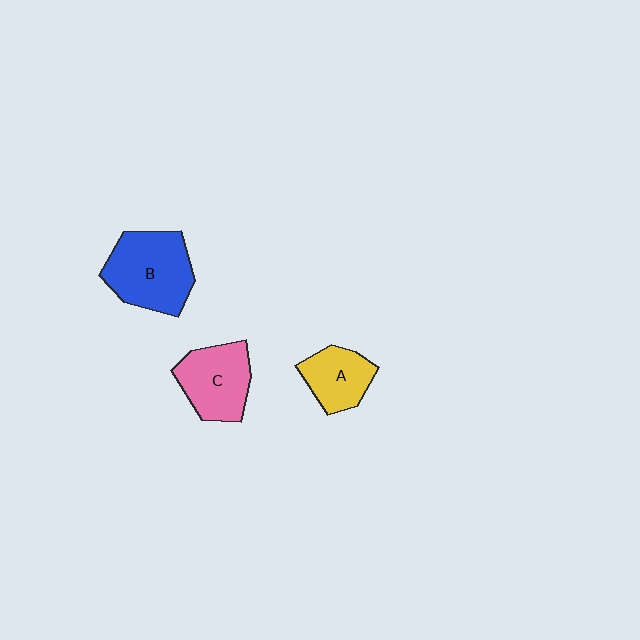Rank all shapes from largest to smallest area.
From largest to smallest: B (blue), C (pink), A (yellow).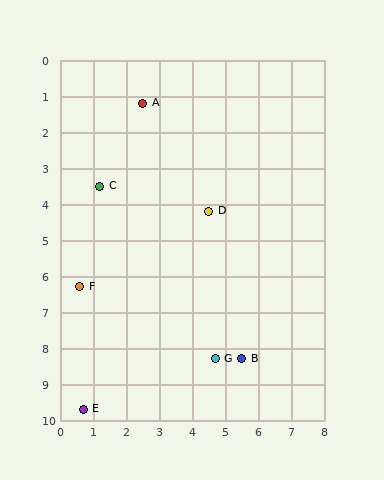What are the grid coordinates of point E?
Point E is at approximately (0.7, 9.7).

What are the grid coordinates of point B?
Point B is at approximately (5.5, 8.3).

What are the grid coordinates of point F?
Point F is at approximately (0.6, 6.3).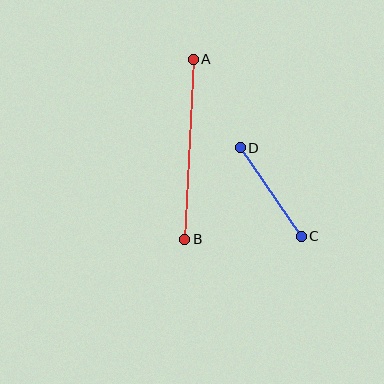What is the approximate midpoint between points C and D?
The midpoint is at approximately (271, 192) pixels.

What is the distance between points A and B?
The distance is approximately 180 pixels.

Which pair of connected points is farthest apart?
Points A and B are farthest apart.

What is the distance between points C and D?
The distance is approximately 107 pixels.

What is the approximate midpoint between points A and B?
The midpoint is at approximately (189, 149) pixels.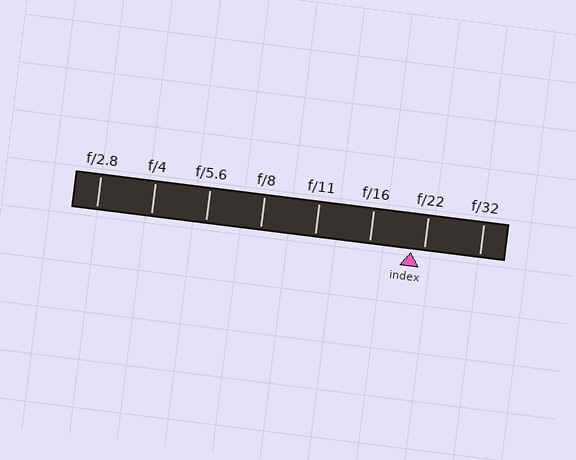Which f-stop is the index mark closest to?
The index mark is closest to f/22.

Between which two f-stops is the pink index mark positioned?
The index mark is between f/16 and f/22.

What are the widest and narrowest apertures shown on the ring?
The widest aperture shown is f/2.8 and the narrowest is f/32.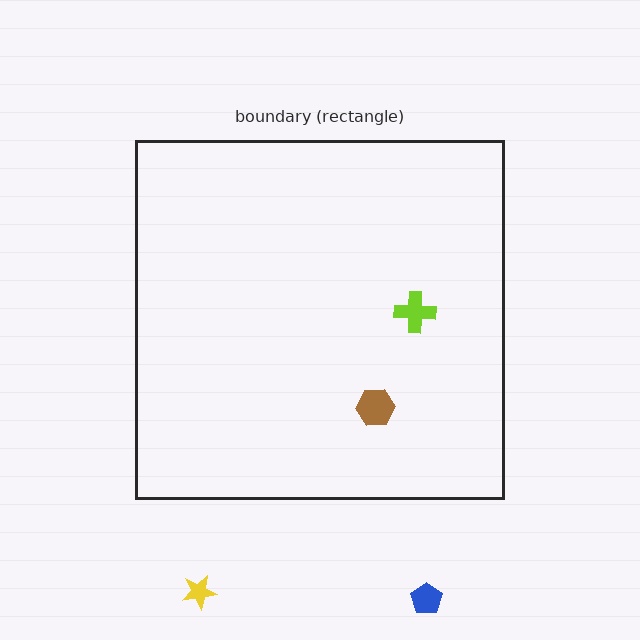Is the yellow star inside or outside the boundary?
Outside.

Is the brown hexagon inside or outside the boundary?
Inside.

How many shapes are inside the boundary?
2 inside, 2 outside.